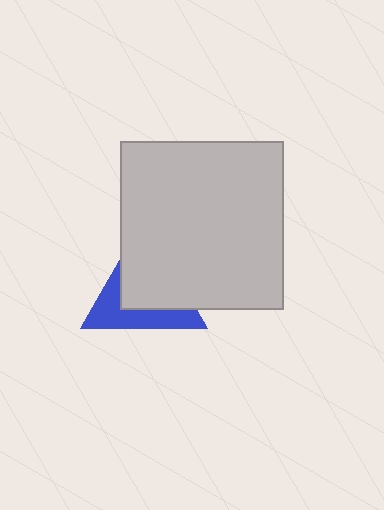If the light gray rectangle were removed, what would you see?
You would see the complete blue triangle.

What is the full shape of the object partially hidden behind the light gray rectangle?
The partially hidden object is a blue triangle.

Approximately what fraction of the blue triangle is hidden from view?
Roughly 58% of the blue triangle is hidden behind the light gray rectangle.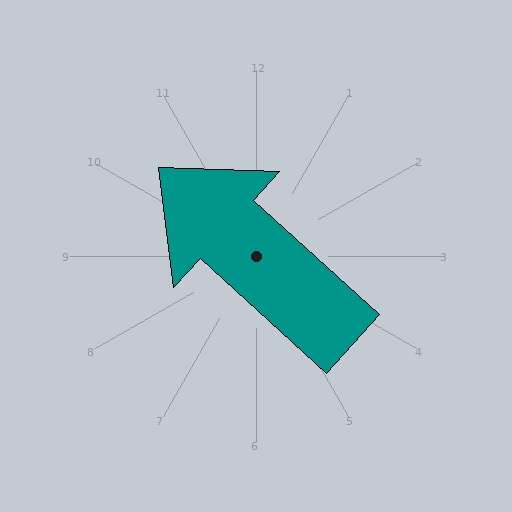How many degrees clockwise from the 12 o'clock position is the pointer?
Approximately 312 degrees.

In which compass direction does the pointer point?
Northwest.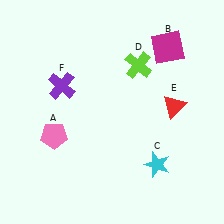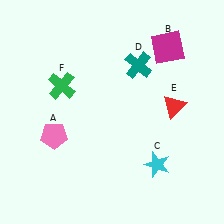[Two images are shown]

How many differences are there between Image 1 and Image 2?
There are 2 differences between the two images.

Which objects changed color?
D changed from lime to teal. F changed from purple to green.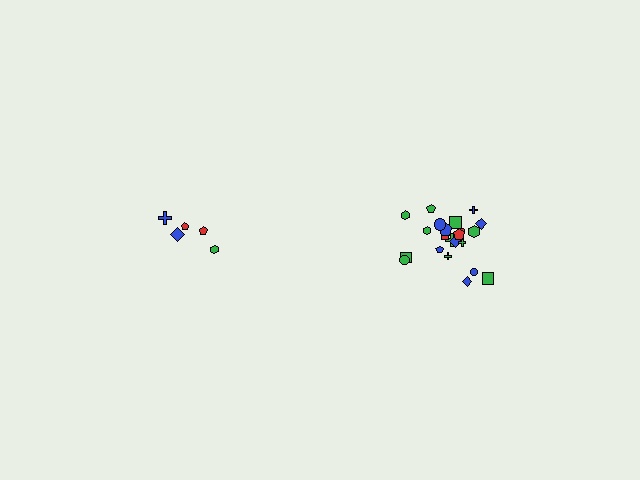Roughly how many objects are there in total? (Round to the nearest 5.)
Roughly 25 objects in total.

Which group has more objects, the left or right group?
The right group.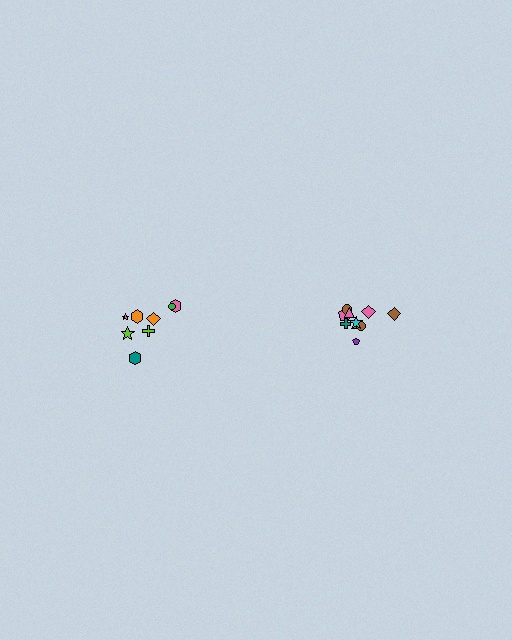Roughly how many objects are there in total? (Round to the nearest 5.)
Roughly 20 objects in total.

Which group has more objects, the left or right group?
The right group.